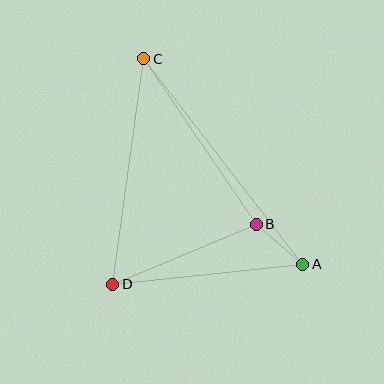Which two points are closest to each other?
Points A and B are closest to each other.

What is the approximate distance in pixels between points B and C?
The distance between B and C is approximately 200 pixels.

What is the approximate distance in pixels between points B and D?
The distance between B and D is approximately 156 pixels.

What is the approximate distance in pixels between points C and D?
The distance between C and D is approximately 228 pixels.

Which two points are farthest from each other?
Points A and C are farthest from each other.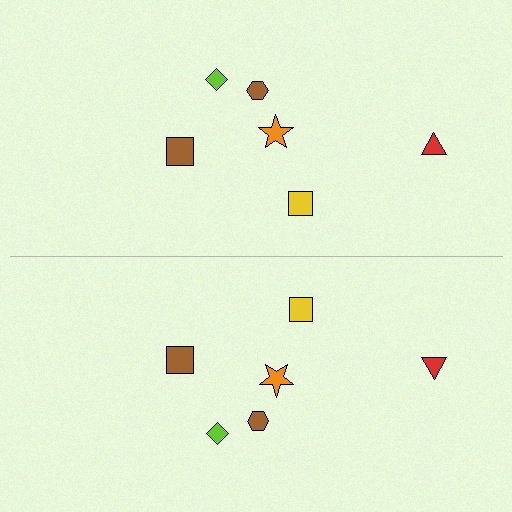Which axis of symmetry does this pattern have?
The pattern has a horizontal axis of symmetry running through the center of the image.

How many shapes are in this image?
There are 12 shapes in this image.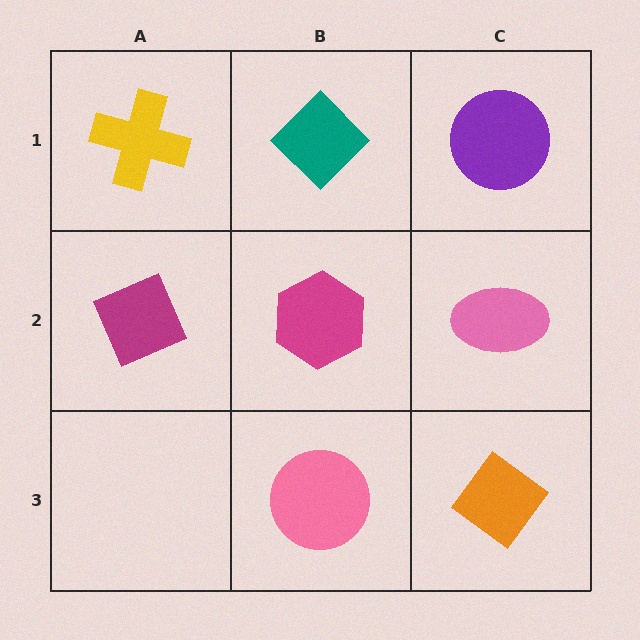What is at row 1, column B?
A teal diamond.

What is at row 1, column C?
A purple circle.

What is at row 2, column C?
A pink ellipse.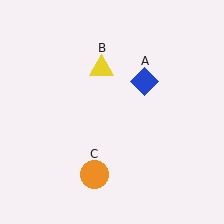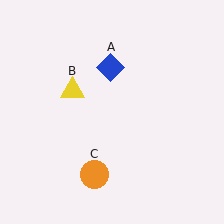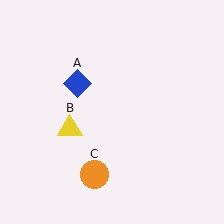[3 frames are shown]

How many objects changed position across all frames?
2 objects changed position: blue diamond (object A), yellow triangle (object B).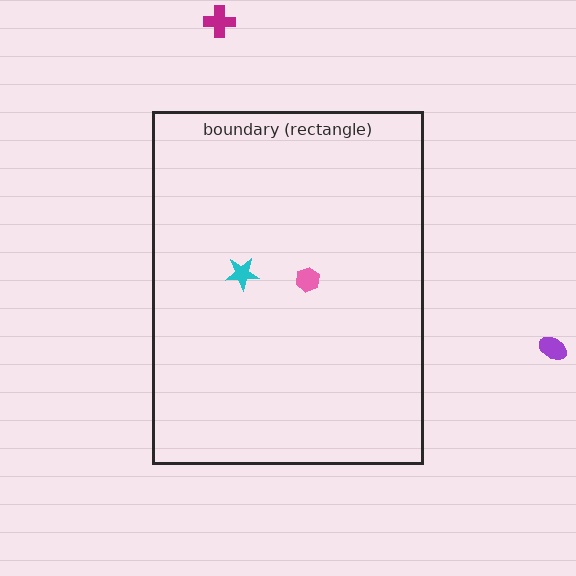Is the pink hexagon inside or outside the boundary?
Inside.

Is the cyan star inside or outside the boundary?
Inside.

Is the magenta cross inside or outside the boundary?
Outside.